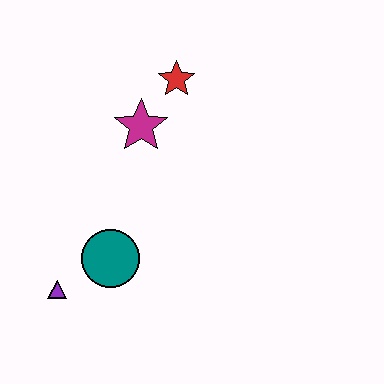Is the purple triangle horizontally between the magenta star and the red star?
No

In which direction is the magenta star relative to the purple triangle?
The magenta star is above the purple triangle.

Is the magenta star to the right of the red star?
No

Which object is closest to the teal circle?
The purple triangle is closest to the teal circle.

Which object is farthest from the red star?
The purple triangle is farthest from the red star.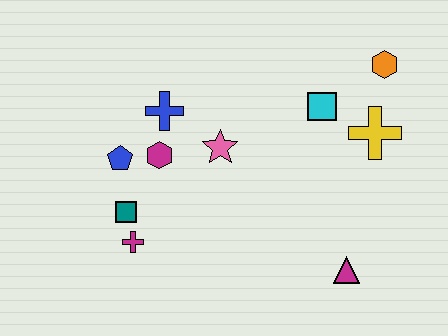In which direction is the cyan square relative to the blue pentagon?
The cyan square is to the right of the blue pentagon.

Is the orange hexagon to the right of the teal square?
Yes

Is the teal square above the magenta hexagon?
No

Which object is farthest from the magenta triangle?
The blue pentagon is farthest from the magenta triangle.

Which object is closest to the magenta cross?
The teal square is closest to the magenta cross.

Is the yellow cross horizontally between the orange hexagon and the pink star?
Yes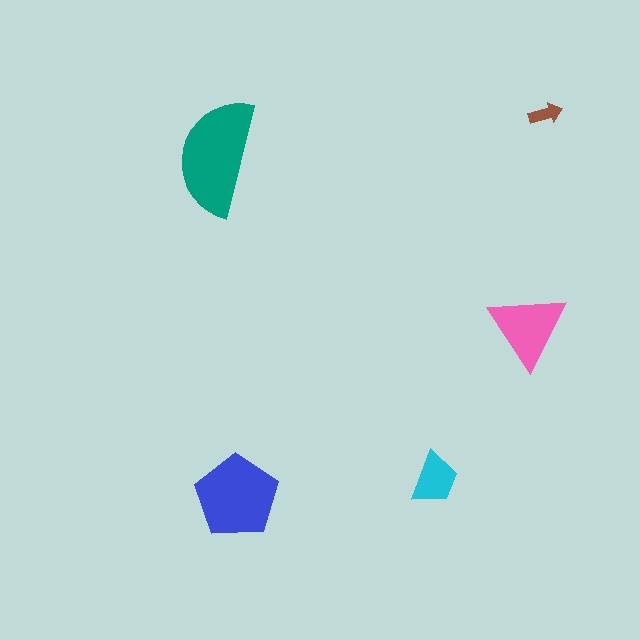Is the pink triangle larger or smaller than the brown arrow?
Larger.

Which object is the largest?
The teal semicircle.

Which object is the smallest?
The brown arrow.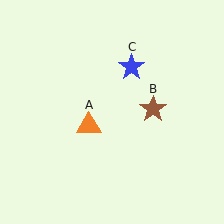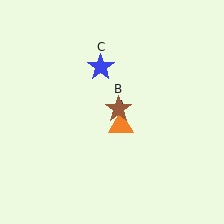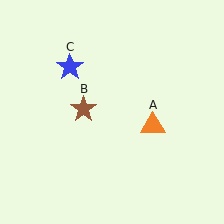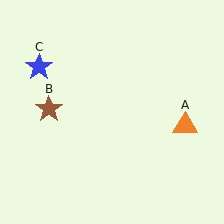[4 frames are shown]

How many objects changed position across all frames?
3 objects changed position: orange triangle (object A), brown star (object B), blue star (object C).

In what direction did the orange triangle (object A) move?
The orange triangle (object A) moved right.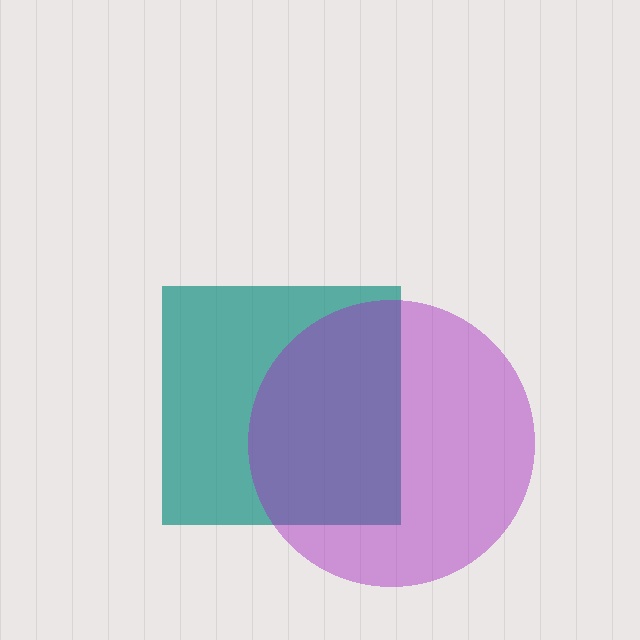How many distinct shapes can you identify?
There are 2 distinct shapes: a teal square, a purple circle.